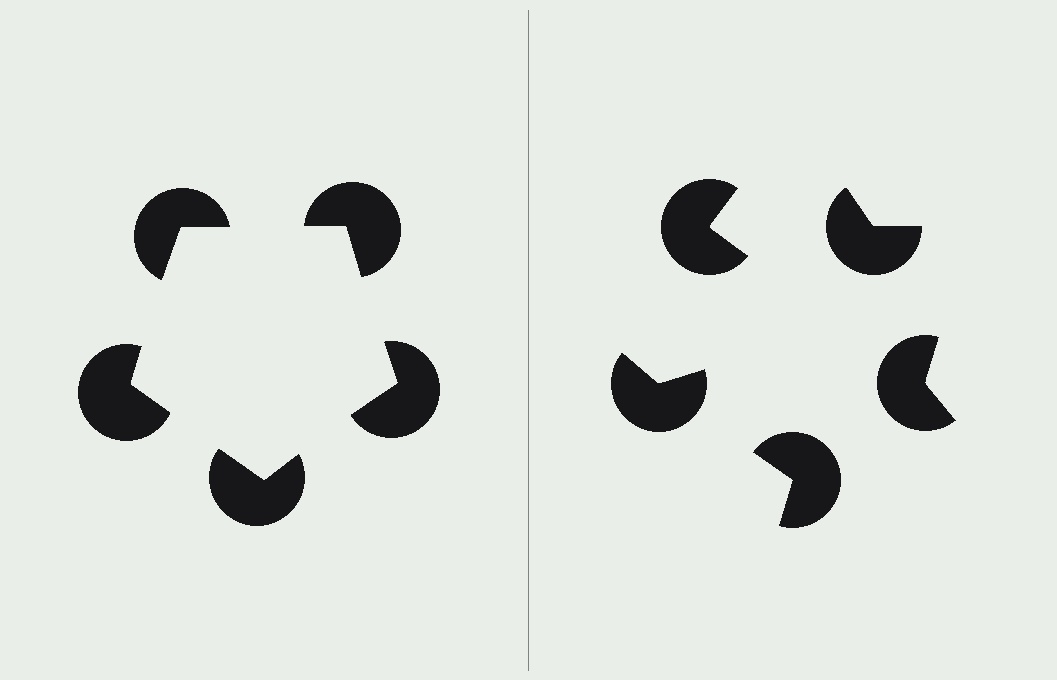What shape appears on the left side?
An illusory pentagon.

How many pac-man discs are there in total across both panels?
10 — 5 on each side.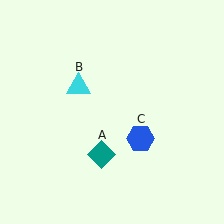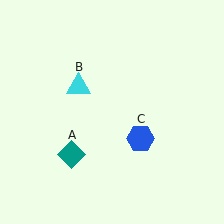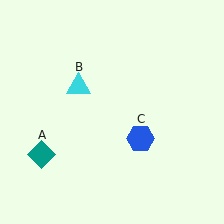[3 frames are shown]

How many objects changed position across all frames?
1 object changed position: teal diamond (object A).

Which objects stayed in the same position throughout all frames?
Cyan triangle (object B) and blue hexagon (object C) remained stationary.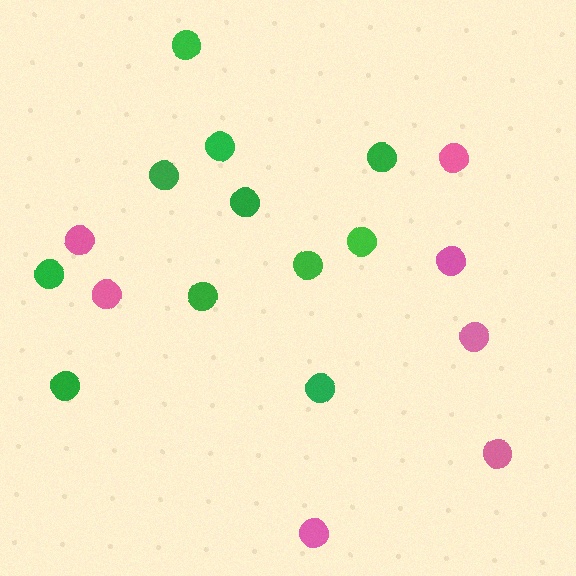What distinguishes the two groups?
There are 2 groups: one group of pink circles (7) and one group of green circles (11).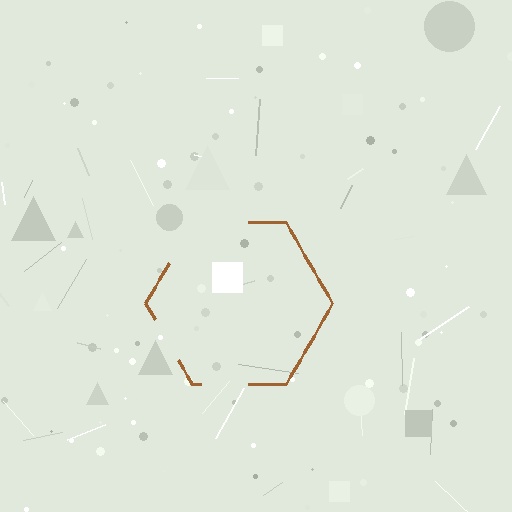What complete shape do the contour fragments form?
The contour fragments form a hexagon.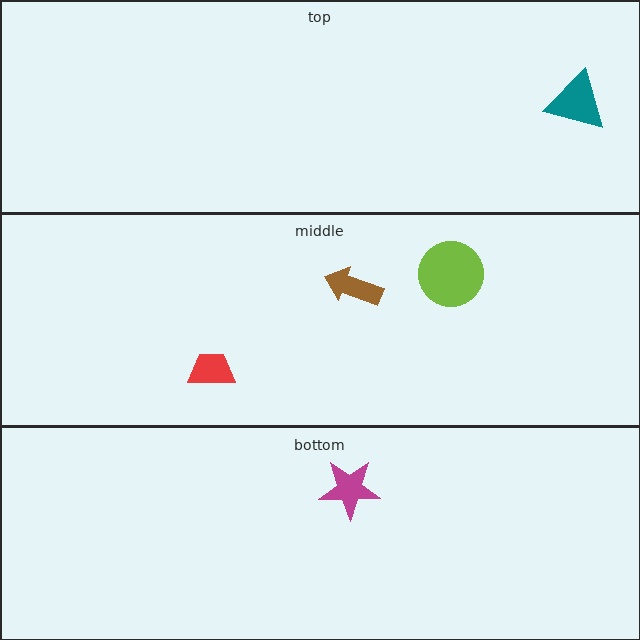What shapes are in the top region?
The teal triangle.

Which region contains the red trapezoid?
The middle region.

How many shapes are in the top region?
1.